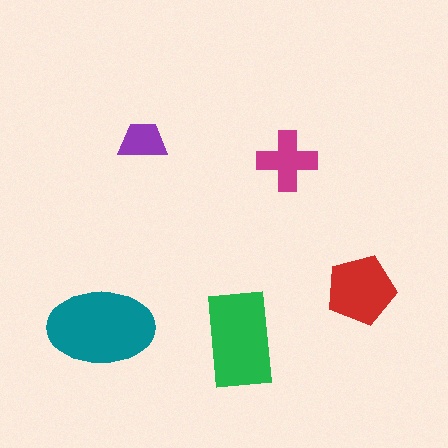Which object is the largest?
The teal ellipse.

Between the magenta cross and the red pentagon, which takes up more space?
The red pentagon.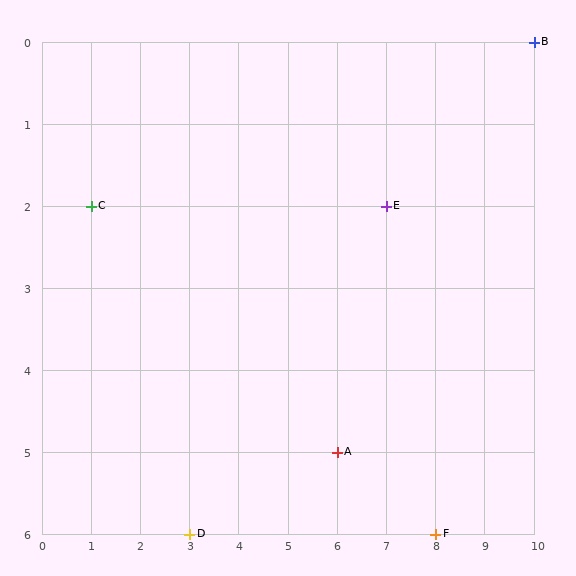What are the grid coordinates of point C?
Point C is at grid coordinates (1, 2).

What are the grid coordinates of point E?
Point E is at grid coordinates (7, 2).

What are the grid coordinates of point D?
Point D is at grid coordinates (3, 6).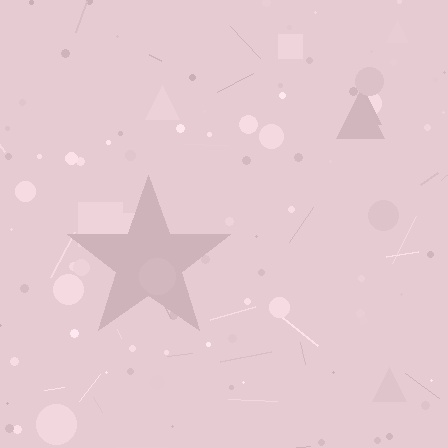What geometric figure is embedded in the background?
A star is embedded in the background.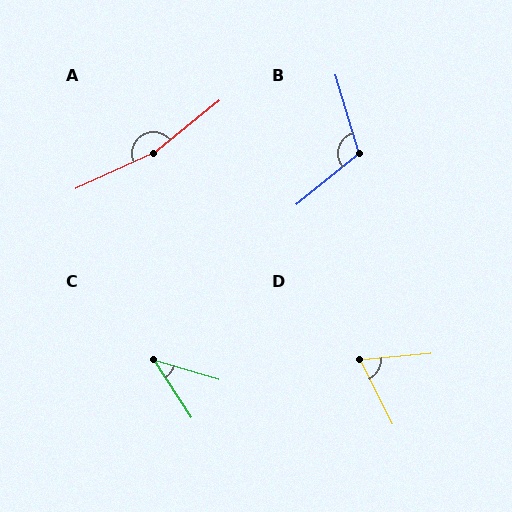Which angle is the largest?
A, at approximately 165 degrees.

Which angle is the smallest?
C, at approximately 40 degrees.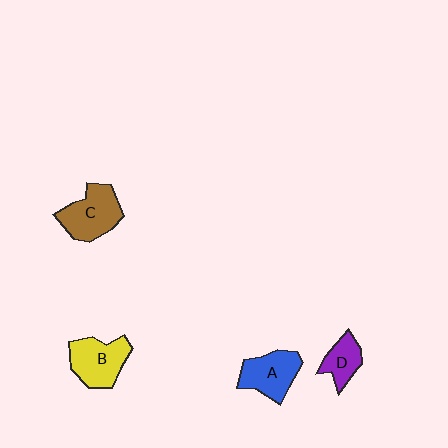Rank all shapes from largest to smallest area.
From largest to smallest: C (brown), B (yellow), A (blue), D (purple).